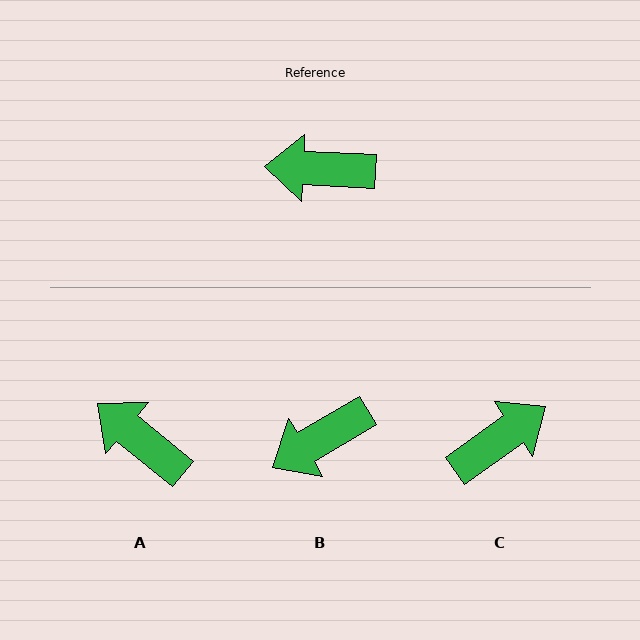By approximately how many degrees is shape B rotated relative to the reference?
Approximately 33 degrees counter-clockwise.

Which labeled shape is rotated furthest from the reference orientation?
C, about 142 degrees away.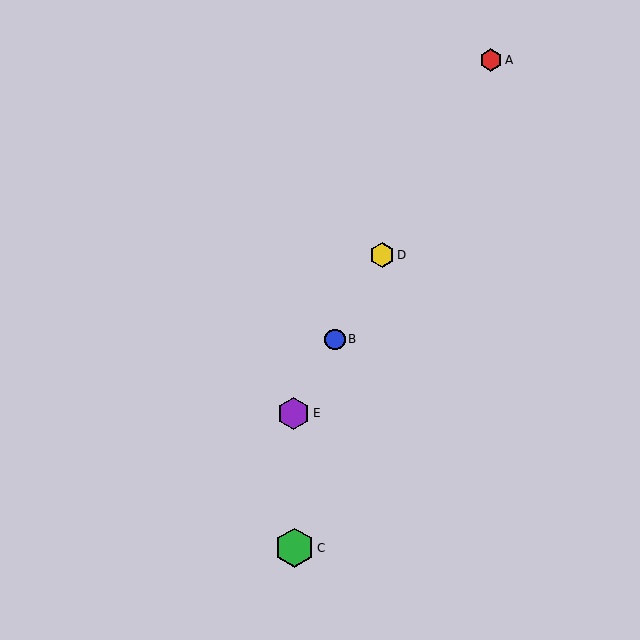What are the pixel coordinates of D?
Object D is at (382, 255).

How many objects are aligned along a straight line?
4 objects (A, B, D, E) are aligned along a straight line.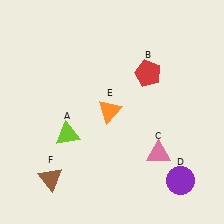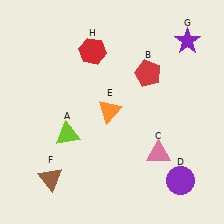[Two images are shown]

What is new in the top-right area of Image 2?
A purple star (G) was added in the top-right area of Image 2.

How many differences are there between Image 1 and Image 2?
There are 2 differences between the two images.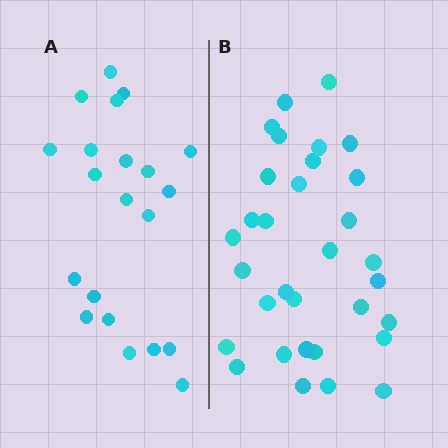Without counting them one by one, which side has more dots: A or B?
Region B (the right region) has more dots.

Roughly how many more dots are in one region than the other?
Region B has roughly 12 or so more dots than region A.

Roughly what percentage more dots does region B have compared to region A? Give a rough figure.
About 50% more.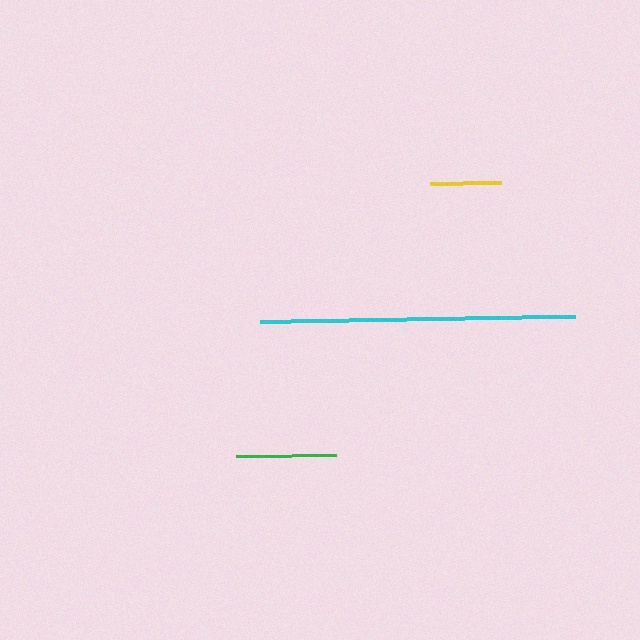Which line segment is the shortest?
The yellow line is the shortest at approximately 71 pixels.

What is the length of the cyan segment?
The cyan segment is approximately 314 pixels long.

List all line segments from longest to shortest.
From longest to shortest: cyan, green, yellow.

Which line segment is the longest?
The cyan line is the longest at approximately 314 pixels.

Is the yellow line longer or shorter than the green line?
The green line is longer than the yellow line.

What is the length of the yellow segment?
The yellow segment is approximately 71 pixels long.